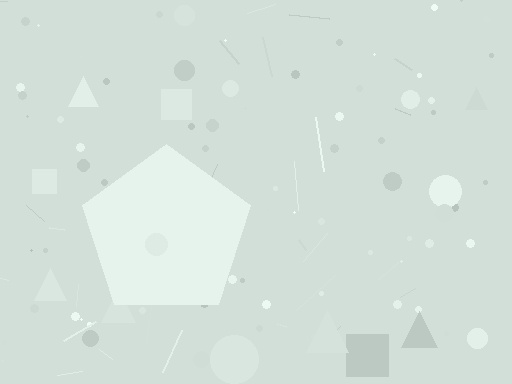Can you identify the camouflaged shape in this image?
The camouflaged shape is a pentagon.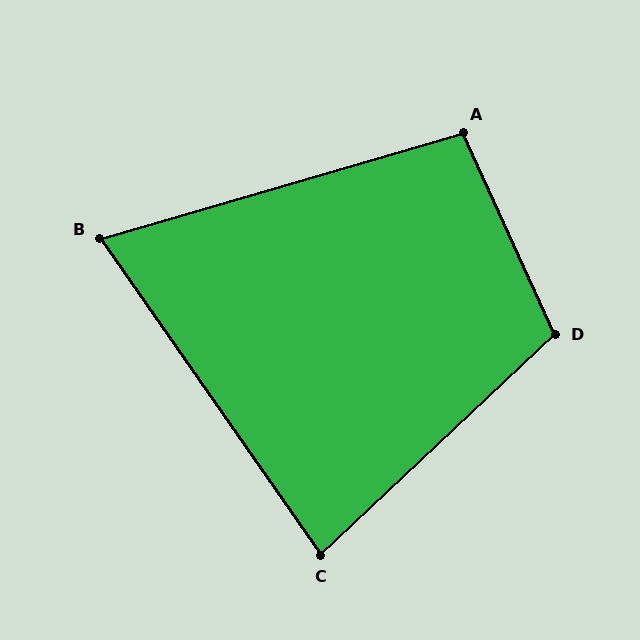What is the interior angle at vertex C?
Approximately 82 degrees (acute).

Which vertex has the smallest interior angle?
B, at approximately 71 degrees.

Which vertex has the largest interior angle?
D, at approximately 109 degrees.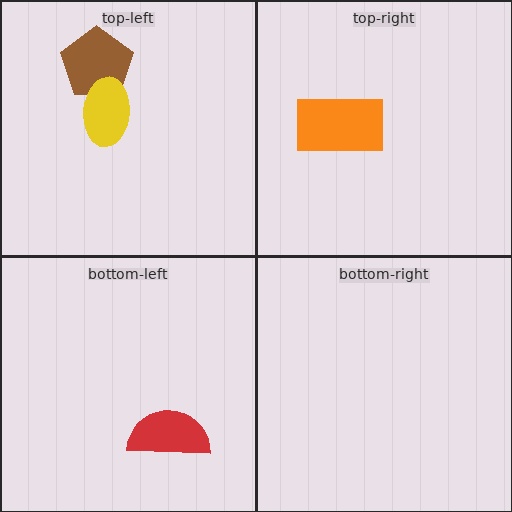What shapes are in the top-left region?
The brown pentagon, the yellow ellipse.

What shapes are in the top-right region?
The orange rectangle.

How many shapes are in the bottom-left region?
1.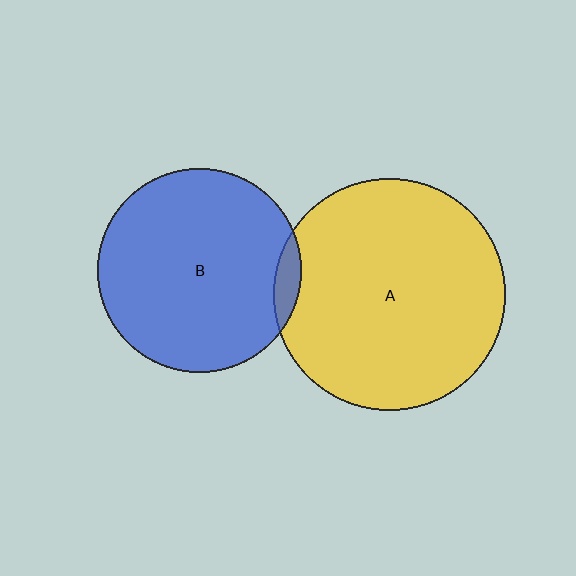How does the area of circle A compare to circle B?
Approximately 1.3 times.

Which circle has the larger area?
Circle A (yellow).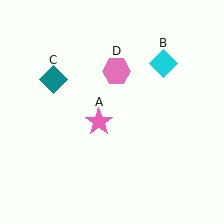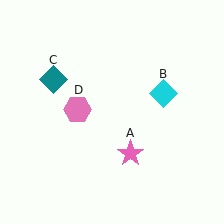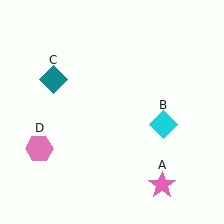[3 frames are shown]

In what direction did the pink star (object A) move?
The pink star (object A) moved down and to the right.